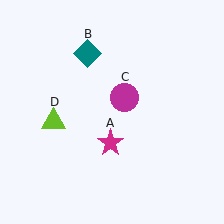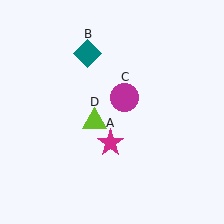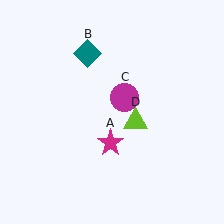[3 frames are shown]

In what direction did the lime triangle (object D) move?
The lime triangle (object D) moved right.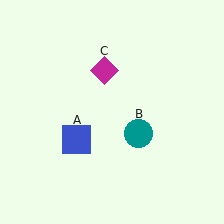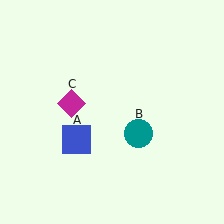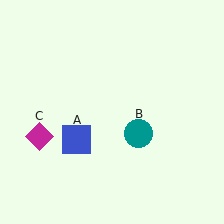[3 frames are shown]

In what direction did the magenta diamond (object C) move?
The magenta diamond (object C) moved down and to the left.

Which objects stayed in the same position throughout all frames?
Blue square (object A) and teal circle (object B) remained stationary.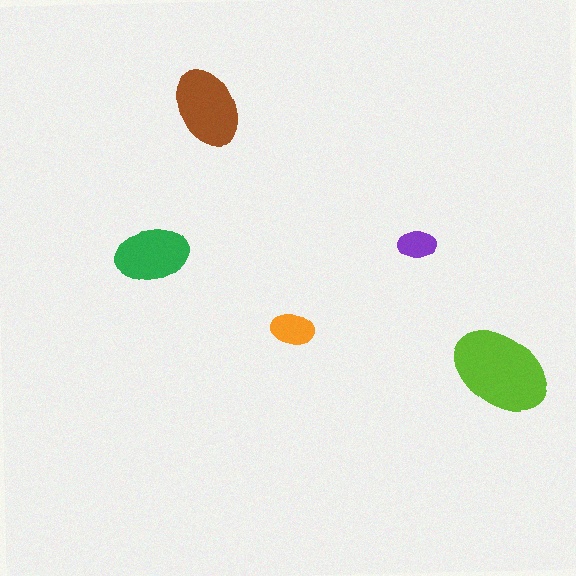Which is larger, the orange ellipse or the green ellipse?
The green one.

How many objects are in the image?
There are 5 objects in the image.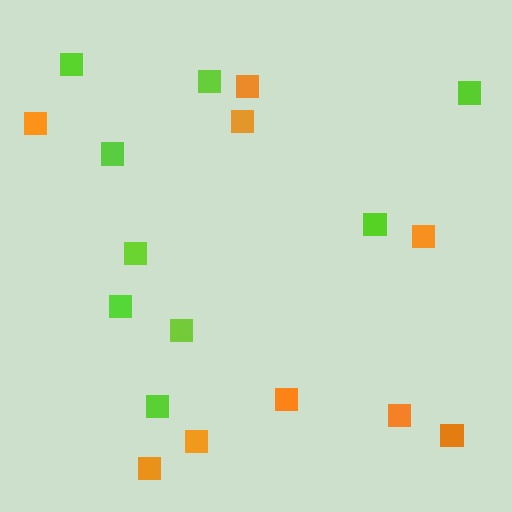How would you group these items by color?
There are 2 groups: one group of orange squares (9) and one group of lime squares (9).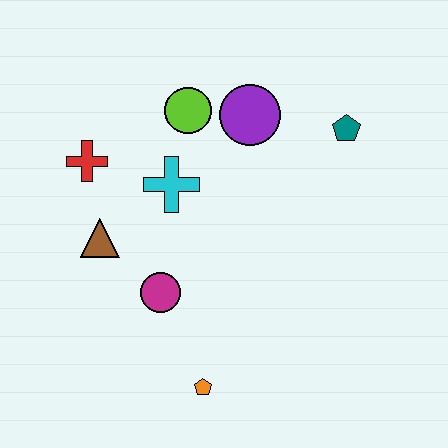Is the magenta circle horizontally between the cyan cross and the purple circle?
No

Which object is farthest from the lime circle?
The orange pentagon is farthest from the lime circle.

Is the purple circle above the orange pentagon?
Yes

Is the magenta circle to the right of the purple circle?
No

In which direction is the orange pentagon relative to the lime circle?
The orange pentagon is below the lime circle.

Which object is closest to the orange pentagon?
The magenta circle is closest to the orange pentagon.